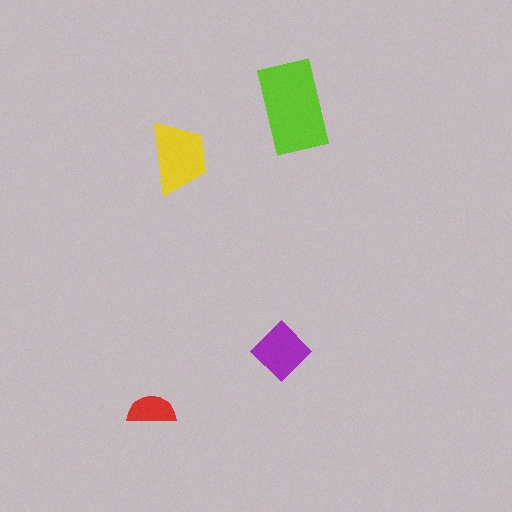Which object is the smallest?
The red semicircle.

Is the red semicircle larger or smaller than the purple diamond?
Smaller.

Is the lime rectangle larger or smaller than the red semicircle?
Larger.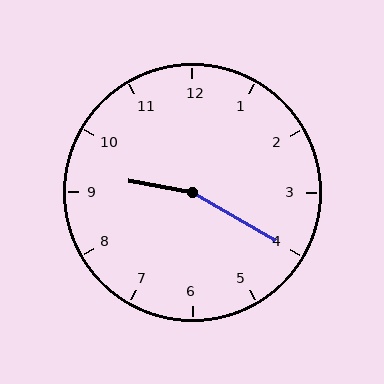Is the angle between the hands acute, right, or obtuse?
It is obtuse.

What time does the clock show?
9:20.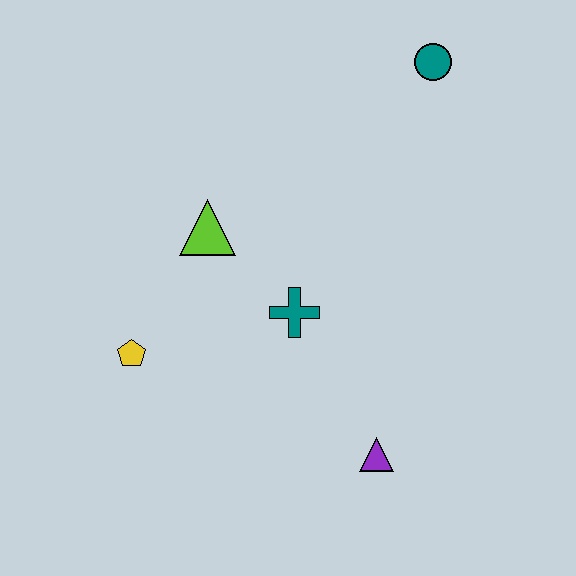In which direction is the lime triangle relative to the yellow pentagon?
The lime triangle is above the yellow pentagon.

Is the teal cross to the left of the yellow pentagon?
No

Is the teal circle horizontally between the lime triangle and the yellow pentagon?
No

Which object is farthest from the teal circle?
The yellow pentagon is farthest from the teal circle.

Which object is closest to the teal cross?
The lime triangle is closest to the teal cross.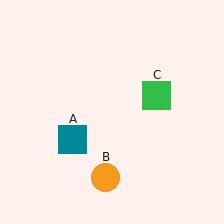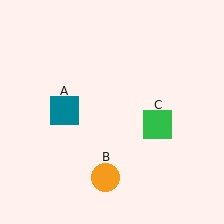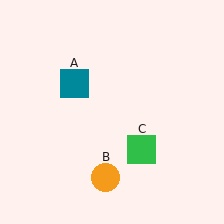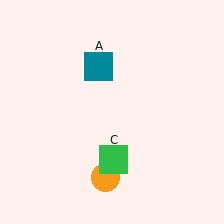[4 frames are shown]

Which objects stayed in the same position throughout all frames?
Orange circle (object B) remained stationary.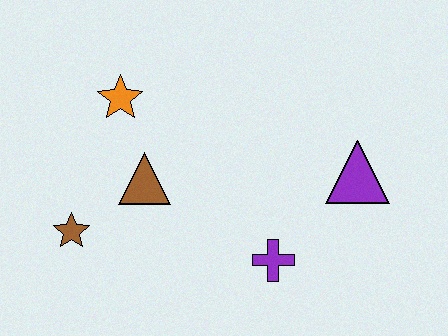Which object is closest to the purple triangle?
The purple cross is closest to the purple triangle.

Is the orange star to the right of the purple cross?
No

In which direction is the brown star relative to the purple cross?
The brown star is to the left of the purple cross.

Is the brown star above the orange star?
No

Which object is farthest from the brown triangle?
The purple triangle is farthest from the brown triangle.